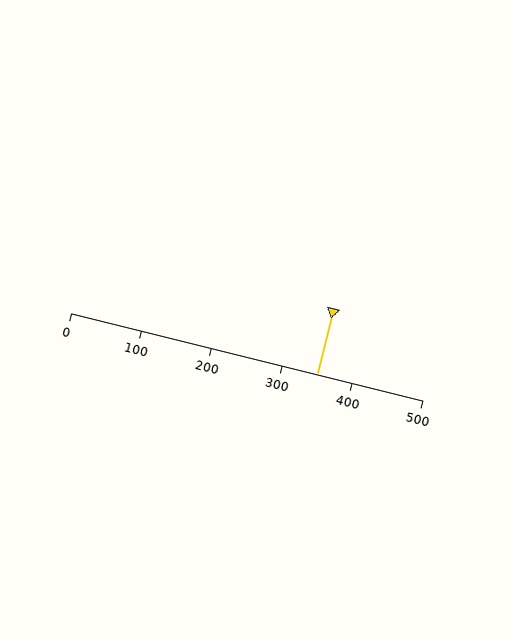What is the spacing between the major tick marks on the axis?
The major ticks are spaced 100 apart.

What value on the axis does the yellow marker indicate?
The marker indicates approximately 350.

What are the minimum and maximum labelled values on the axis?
The axis runs from 0 to 500.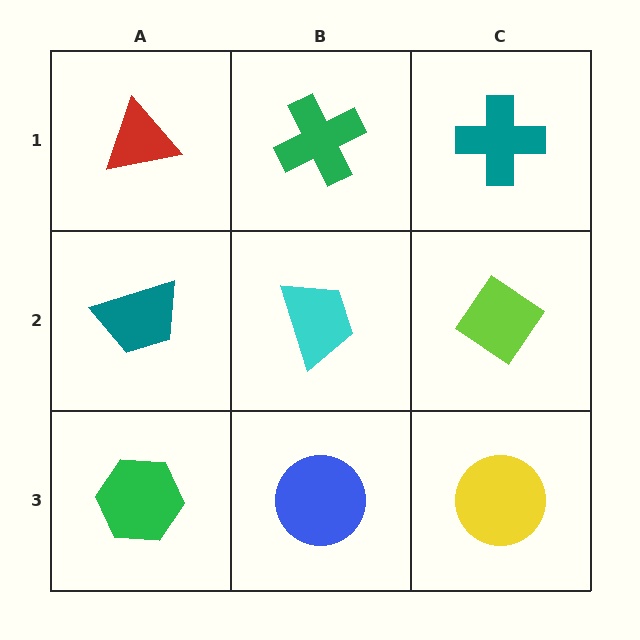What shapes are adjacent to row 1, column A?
A teal trapezoid (row 2, column A), a green cross (row 1, column B).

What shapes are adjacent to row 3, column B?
A cyan trapezoid (row 2, column B), a green hexagon (row 3, column A), a yellow circle (row 3, column C).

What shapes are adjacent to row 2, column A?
A red triangle (row 1, column A), a green hexagon (row 3, column A), a cyan trapezoid (row 2, column B).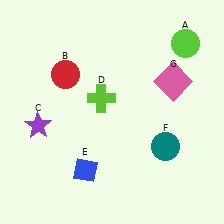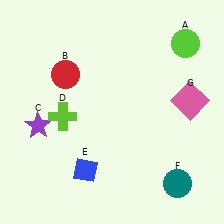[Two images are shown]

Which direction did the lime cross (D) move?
The lime cross (D) moved left.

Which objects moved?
The objects that moved are: the lime cross (D), the teal circle (F), the pink square (G).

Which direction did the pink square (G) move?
The pink square (G) moved down.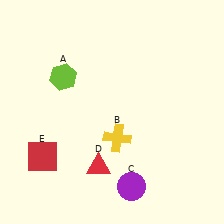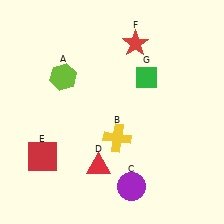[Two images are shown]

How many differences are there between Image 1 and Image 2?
There are 2 differences between the two images.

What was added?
A red star (F), a green diamond (G) were added in Image 2.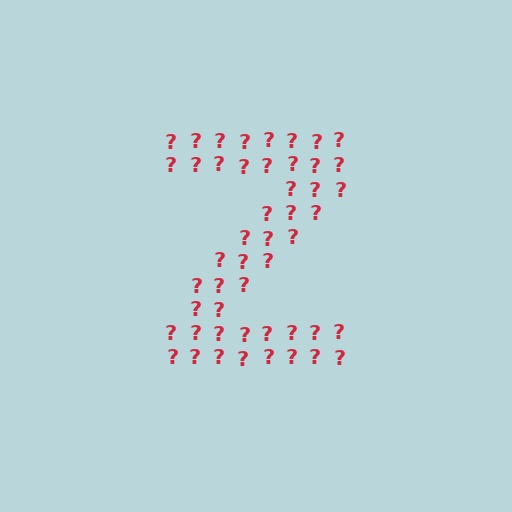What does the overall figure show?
The overall figure shows the letter Z.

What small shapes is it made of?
It is made of small question marks.